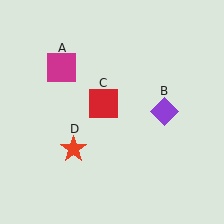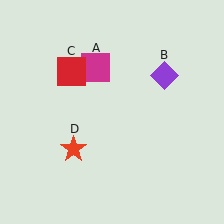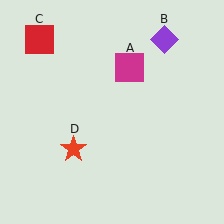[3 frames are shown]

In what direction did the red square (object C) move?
The red square (object C) moved up and to the left.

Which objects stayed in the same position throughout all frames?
Red star (object D) remained stationary.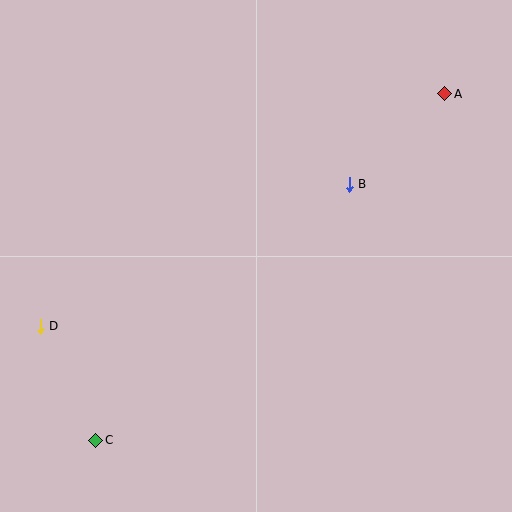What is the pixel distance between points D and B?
The distance between D and B is 340 pixels.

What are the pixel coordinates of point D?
Point D is at (40, 326).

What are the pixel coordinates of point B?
Point B is at (349, 184).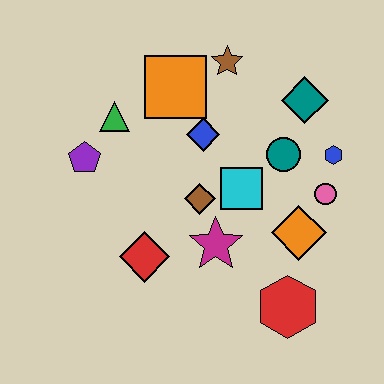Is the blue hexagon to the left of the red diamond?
No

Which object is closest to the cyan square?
The brown diamond is closest to the cyan square.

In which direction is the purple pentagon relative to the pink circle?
The purple pentagon is to the left of the pink circle.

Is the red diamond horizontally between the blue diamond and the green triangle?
Yes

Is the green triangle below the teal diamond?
Yes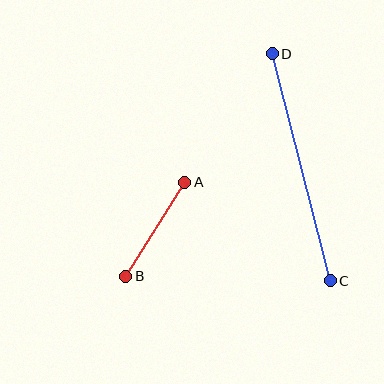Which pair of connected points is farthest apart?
Points C and D are farthest apart.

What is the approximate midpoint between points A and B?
The midpoint is at approximately (155, 229) pixels.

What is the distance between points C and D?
The distance is approximately 234 pixels.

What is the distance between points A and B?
The distance is approximately 111 pixels.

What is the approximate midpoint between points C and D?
The midpoint is at approximately (301, 167) pixels.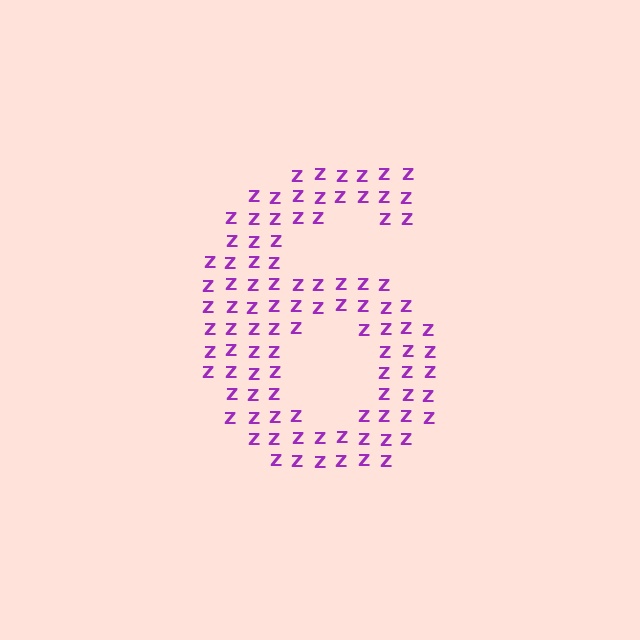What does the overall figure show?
The overall figure shows the digit 6.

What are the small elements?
The small elements are letter Z's.